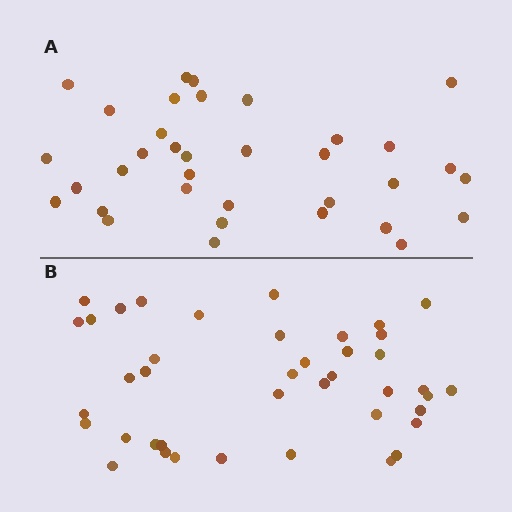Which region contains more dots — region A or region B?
Region B (the bottom region) has more dots.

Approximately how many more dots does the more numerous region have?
Region B has about 6 more dots than region A.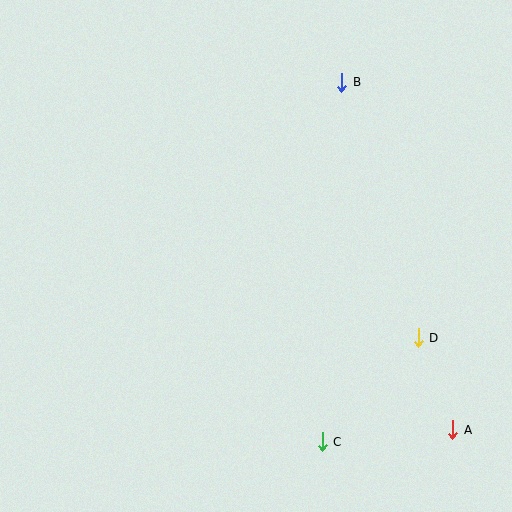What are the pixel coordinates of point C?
Point C is at (322, 442).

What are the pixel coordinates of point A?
Point A is at (453, 430).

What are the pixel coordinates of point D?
Point D is at (418, 338).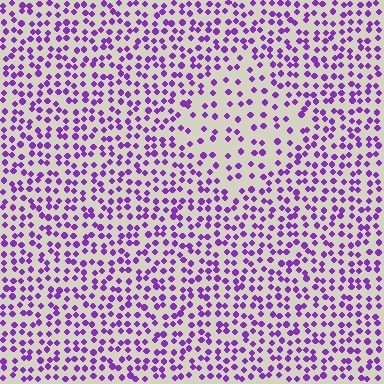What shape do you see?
I see a diamond.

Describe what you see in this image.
The image contains small purple elements arranged at two different densities. A diamond-shaped region is visible where the elements are less densely packed than the surrounding area.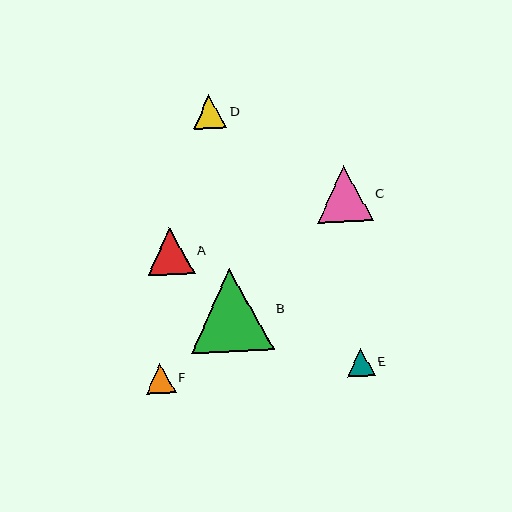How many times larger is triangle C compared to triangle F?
Triangle C is approximately 1.9 times the size of triangle F.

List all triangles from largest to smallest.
From largest to smallest: B, C, A, D, F, E.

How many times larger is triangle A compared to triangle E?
Triangle A is approximately 1.7 times the size of triangle E.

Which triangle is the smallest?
Triangle E is the smallest with a size of approximately 27 pixels.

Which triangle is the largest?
Triangle B is the largest with a size of approximately 83 pixels.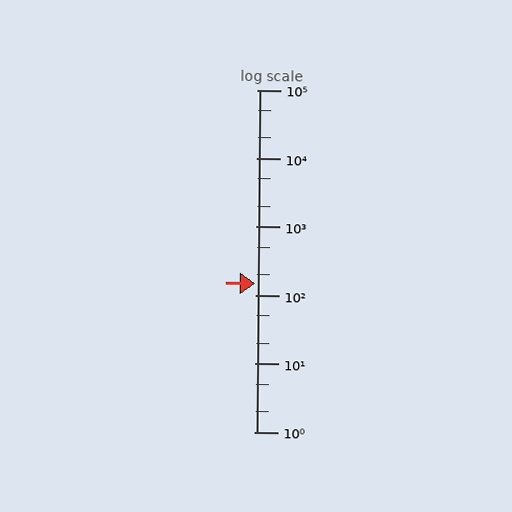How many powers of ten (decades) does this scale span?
The scale spans 5 decades, from 1 to 100000.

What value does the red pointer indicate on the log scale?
The pointer indicates approximately 150.